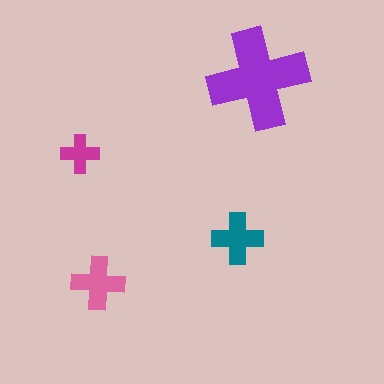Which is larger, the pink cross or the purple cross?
The purple one.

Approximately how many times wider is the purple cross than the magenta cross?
About 2.5 times wider.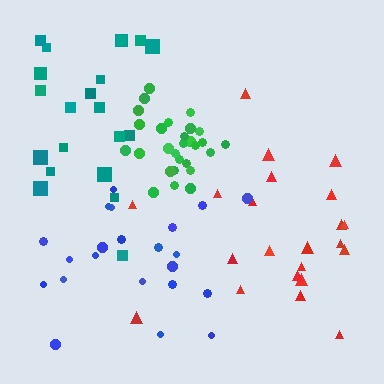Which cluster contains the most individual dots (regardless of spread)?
Green (28).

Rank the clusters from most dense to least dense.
green, blue, red, teal.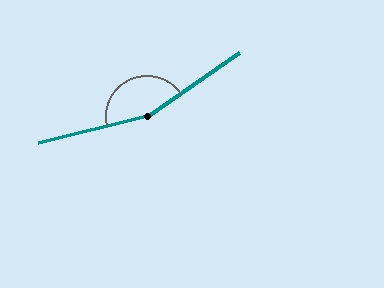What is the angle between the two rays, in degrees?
Approximately 160 degrees.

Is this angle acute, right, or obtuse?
It is obtuse.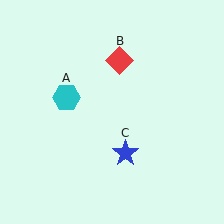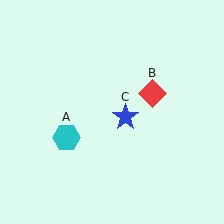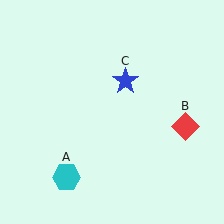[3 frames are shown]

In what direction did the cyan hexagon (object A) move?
The cyan hexagon (object A) moved down.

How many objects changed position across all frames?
3 objects changed position: cyan hexagon (object A), red diamond (object B), blue star (object C).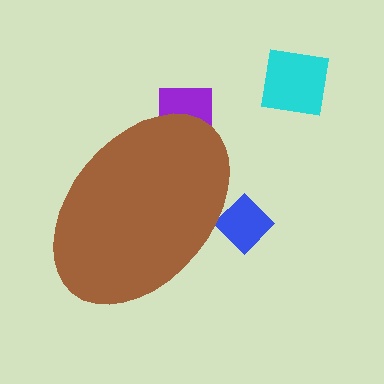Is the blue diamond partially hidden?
Yes, the blue diamond is partially hidden behind the brown ellipse.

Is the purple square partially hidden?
Yes, the purple square is partially hidden behind the brown ellipse.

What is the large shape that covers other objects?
A brown ellipse.